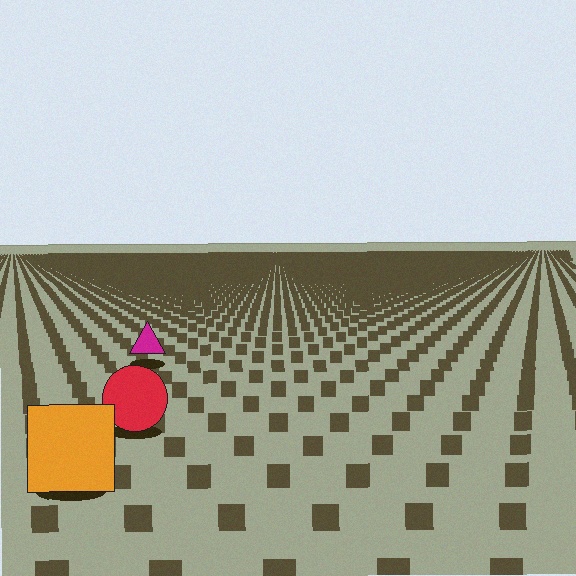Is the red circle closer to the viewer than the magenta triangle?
Yes. The red circle is closer — you can tell from the texture gradient: the ground texture is coarser near it.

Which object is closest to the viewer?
The orange square is closest. The texture marks near it are larger and more spread out.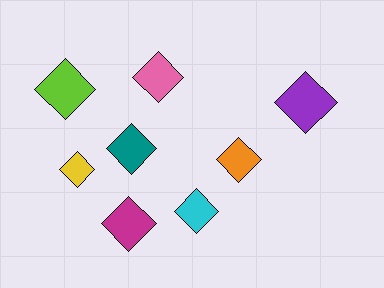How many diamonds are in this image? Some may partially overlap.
There are 8 diamonds.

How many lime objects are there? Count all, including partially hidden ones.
There is 1 lime object.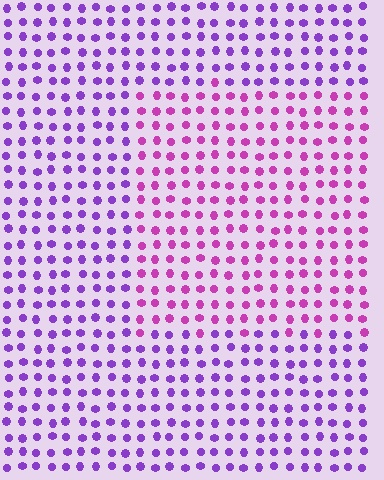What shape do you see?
I see a rectangle.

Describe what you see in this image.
The image is filled with small purple elements in a uniform arrangement. A rectangle-shaped region is visible where the elements are tinted to a slightly different hue, forming a subtle color boundary.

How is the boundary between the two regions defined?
The boundary is defined purely by a slight shift in hue (about 36 degrees). Spacing, size, and orientation are identical on both sides.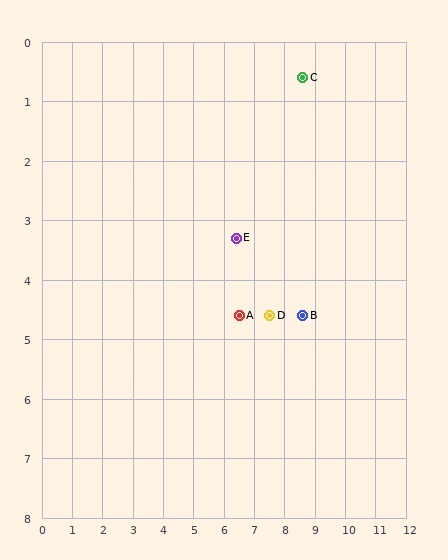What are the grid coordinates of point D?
Point D is at approximately (7.5, 4.6).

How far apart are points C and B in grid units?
Points C and B are about 4.0 grid units apart.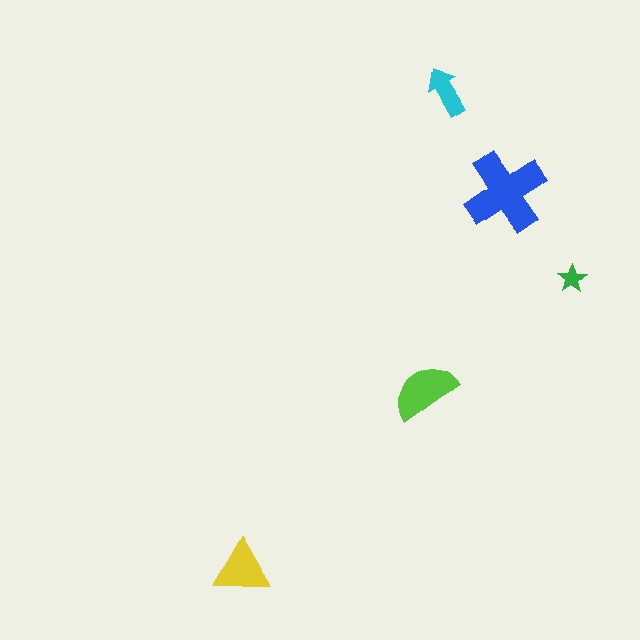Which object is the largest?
The blue cross.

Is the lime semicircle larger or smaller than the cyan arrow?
Larger.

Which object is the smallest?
The green star.